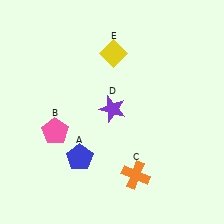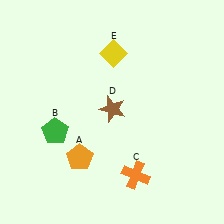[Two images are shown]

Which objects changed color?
A changed from blue to orange. B changed from pink to green. D changed from purple to brown.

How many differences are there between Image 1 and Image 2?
There are 3 differences between the two images.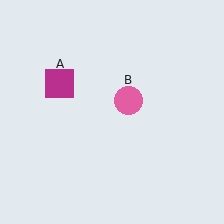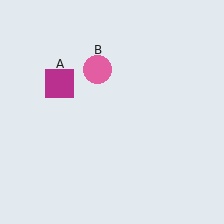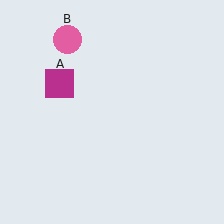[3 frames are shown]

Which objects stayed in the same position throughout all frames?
Magenta square (object A) remained stationary.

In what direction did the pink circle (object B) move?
The pink circle (object B) moved up and to the left.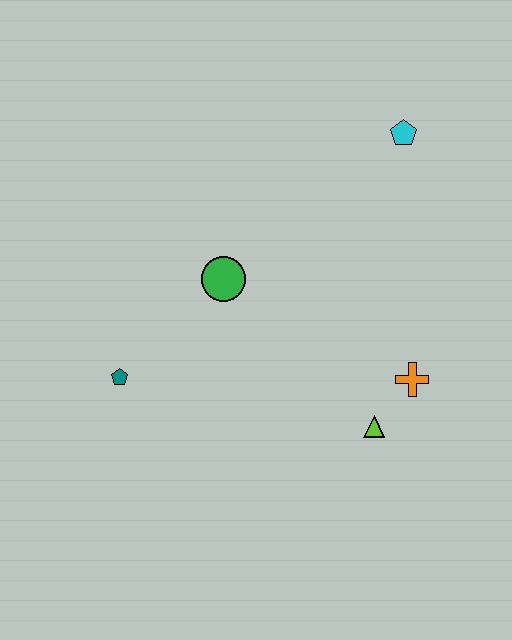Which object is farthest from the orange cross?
The teal pentagon is farthest from the orange cross.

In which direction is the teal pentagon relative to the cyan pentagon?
The teal pentagon is to the left of the cyan pentagon.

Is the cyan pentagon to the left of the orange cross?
Yes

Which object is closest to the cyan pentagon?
The green circle is closest to the cyan pentagon.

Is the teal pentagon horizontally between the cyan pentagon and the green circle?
No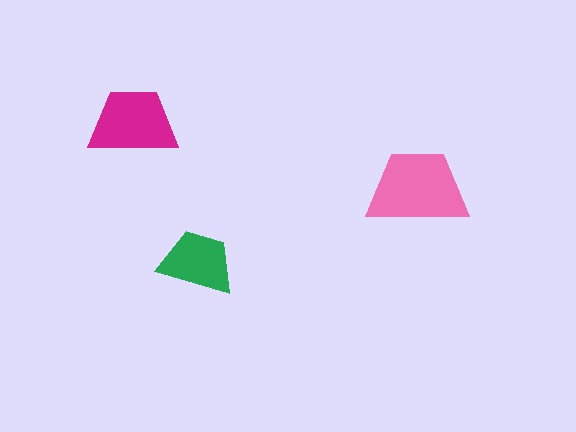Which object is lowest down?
The green trapezoid is bottommost.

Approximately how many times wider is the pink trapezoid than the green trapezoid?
About 1.5 times wider.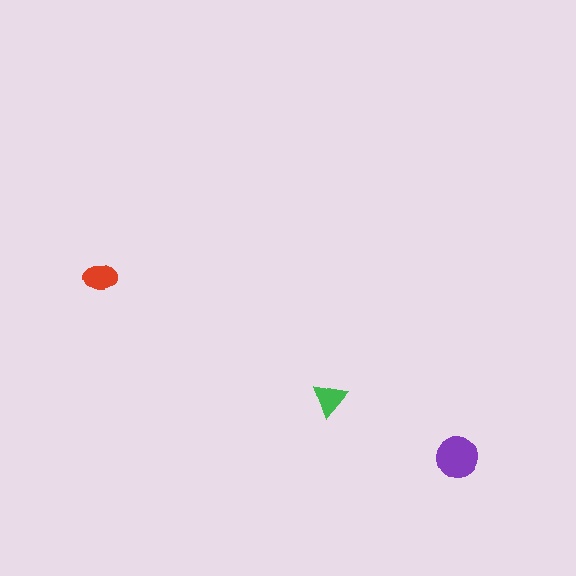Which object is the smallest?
The green triangle.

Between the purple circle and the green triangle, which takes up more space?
The purple circle.